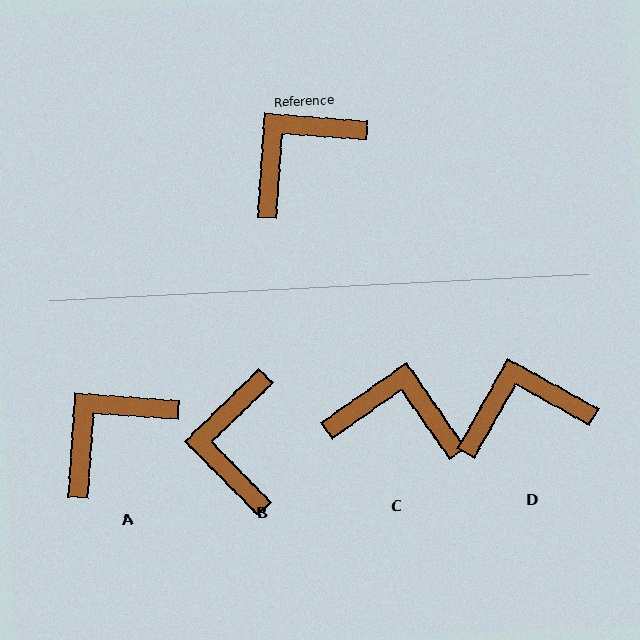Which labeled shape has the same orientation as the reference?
A.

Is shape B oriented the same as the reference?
No, it is off by about 48 degrees.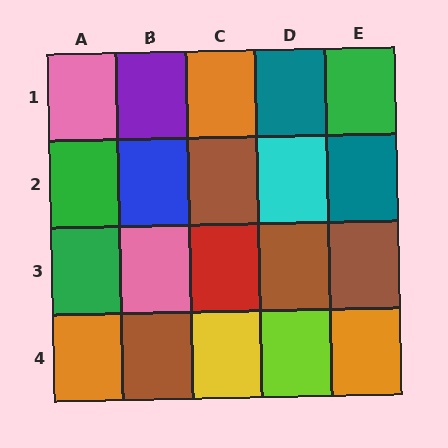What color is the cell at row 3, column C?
Red.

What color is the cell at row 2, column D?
Cyan.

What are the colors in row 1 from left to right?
Pink, purple, orange, teal, green.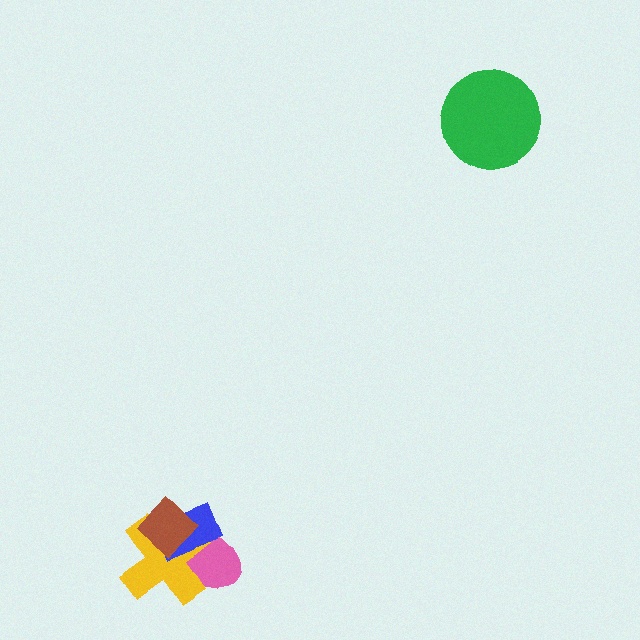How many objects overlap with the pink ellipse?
3 objects overlap with the pink ellipse.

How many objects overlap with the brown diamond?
3 objects overlap with the brown diamond.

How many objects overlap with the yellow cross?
3 objects overlap with the yellow cross.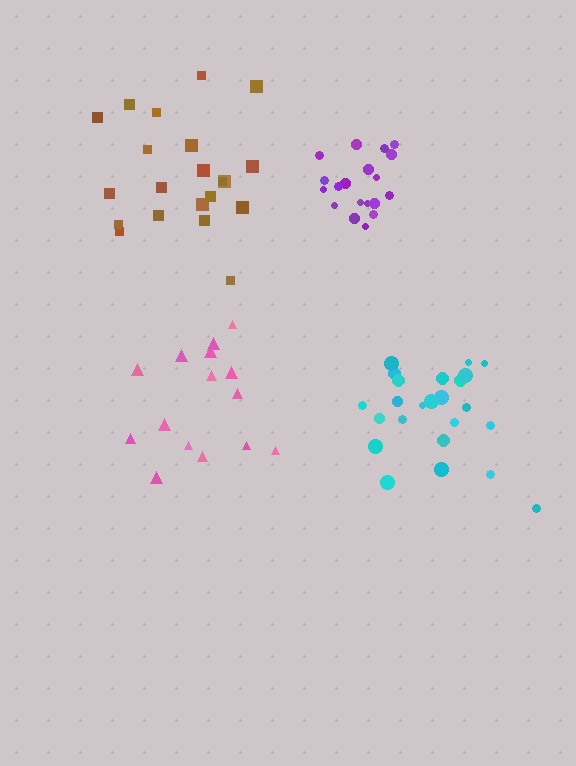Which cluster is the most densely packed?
Purple.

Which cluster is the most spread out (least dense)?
Pink.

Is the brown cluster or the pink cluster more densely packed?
Brown.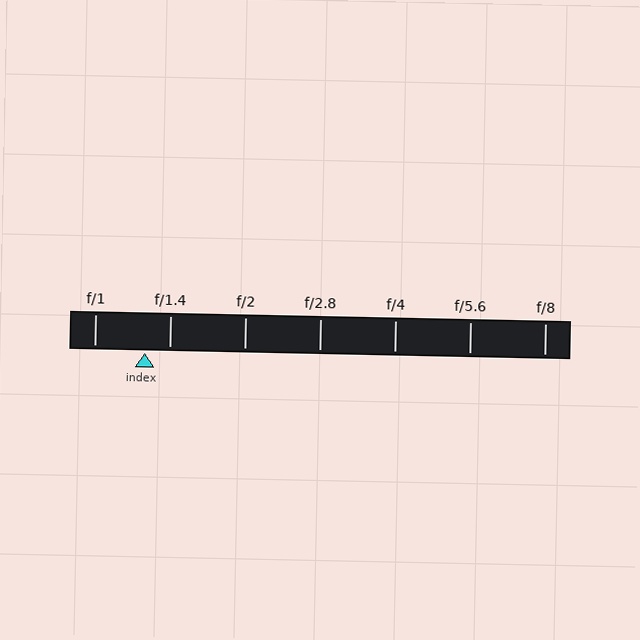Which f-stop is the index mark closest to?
The index mark is closest to f/1.4.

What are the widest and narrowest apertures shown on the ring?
The widest aperture shown is f/1 and the narrowest is f/8.